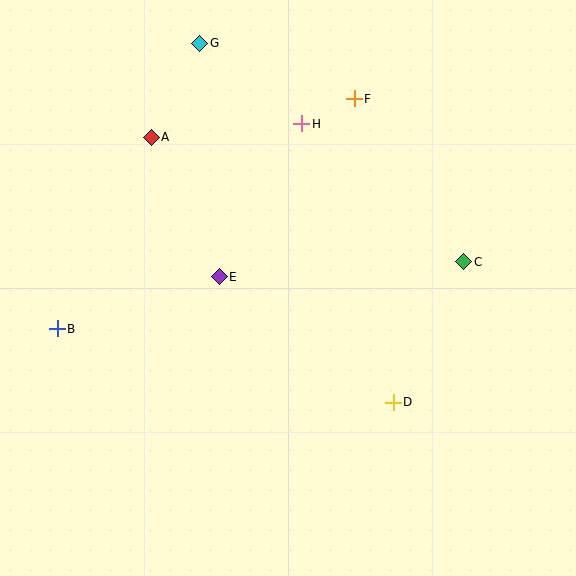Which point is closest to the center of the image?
Point E at (219, 277) is closest to the center.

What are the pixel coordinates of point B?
Point B is at (57, 329).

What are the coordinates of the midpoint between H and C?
The midpoint between H and C is at (383, 193).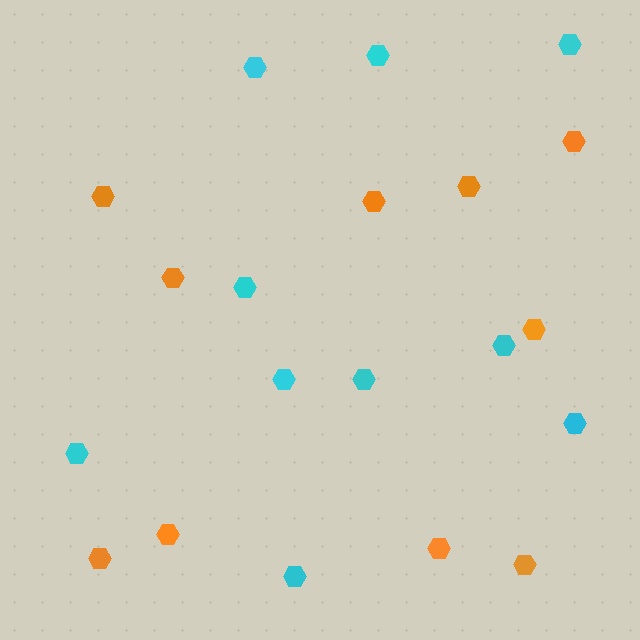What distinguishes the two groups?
There are 2 groups: one group of orange hexagons (10) and one group of cyan hexagons (10).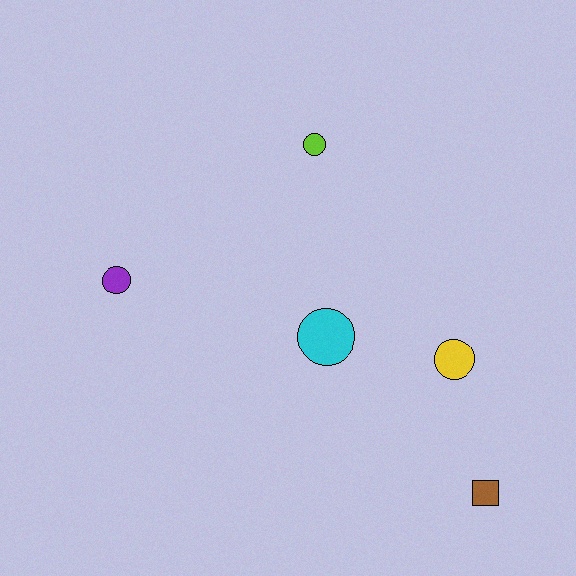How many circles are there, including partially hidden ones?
There are 4 circles.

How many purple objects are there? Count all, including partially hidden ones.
There is 1 purple object.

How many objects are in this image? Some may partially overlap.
There are 5 objects.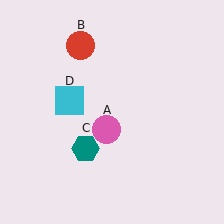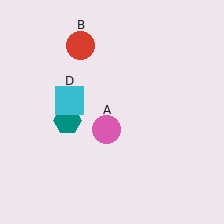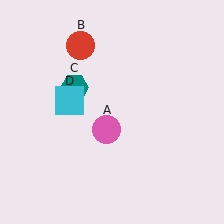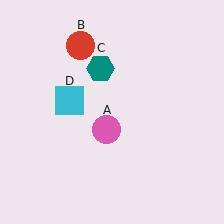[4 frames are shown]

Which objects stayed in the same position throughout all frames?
Pink circle (object A) and red circle (object B) and cyan square (object D) remained stationary.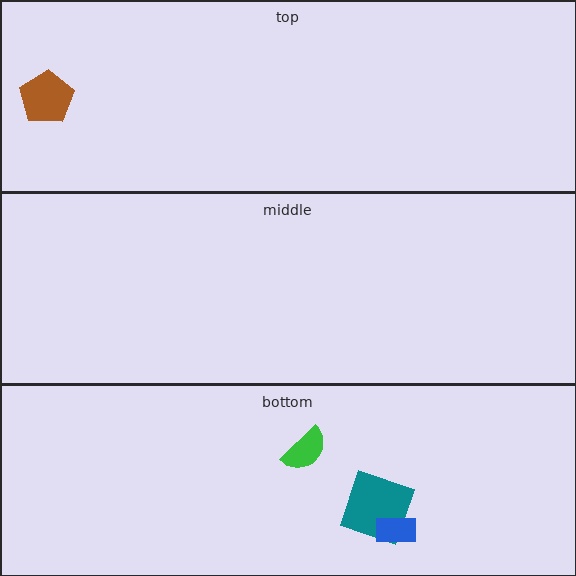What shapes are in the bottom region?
The green semicircle, the teal square, the blue rectangle.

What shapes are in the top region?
The brown pentagon.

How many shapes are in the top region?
1.